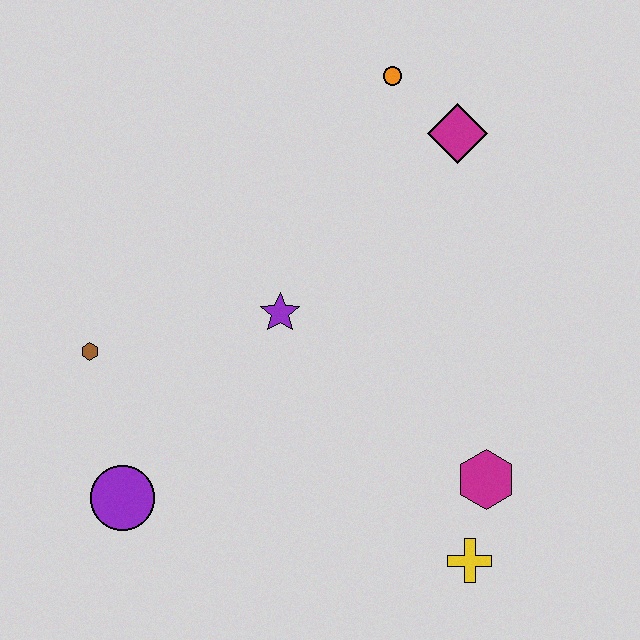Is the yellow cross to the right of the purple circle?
Yes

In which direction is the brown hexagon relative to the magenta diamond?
The brown hexagon is to the left of the magenta diamond.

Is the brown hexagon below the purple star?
Yes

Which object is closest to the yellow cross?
The magenta hexagon is closest to the yellow cross.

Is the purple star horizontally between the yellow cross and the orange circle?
No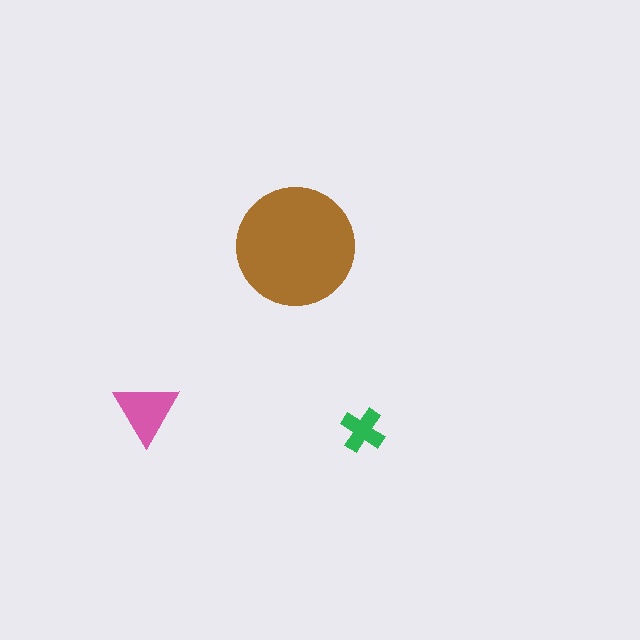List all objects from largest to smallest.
The brown circle, the pink triangle, the green cross.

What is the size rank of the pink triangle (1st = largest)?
2nd.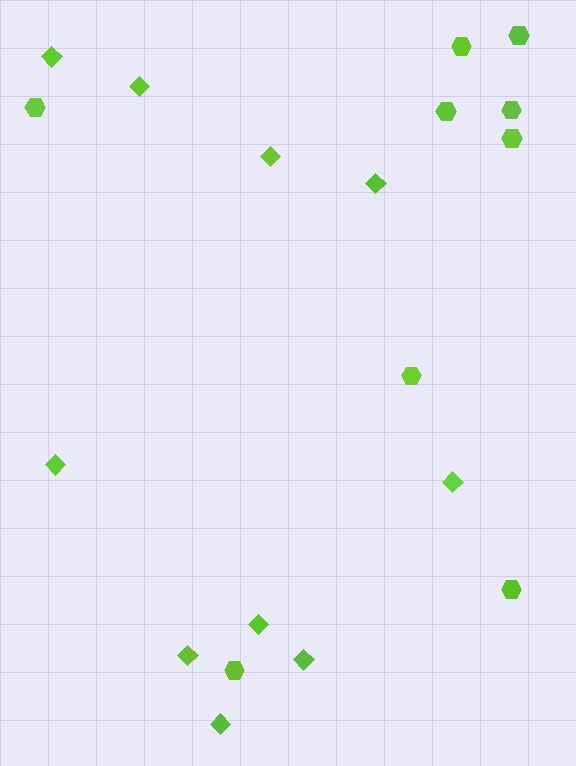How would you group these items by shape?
There are 2 groups: one group of hexagons (9) and one group of diamonds (10).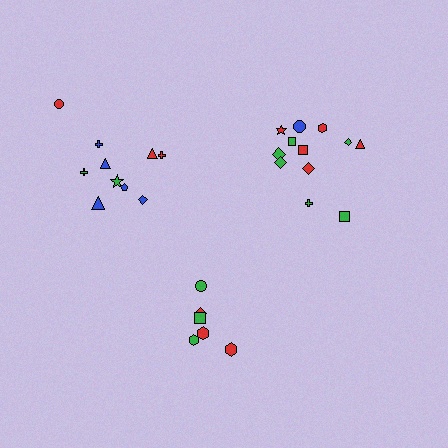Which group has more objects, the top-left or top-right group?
The top-right group.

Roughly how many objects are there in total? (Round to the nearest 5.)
Roughly 30 objects in total.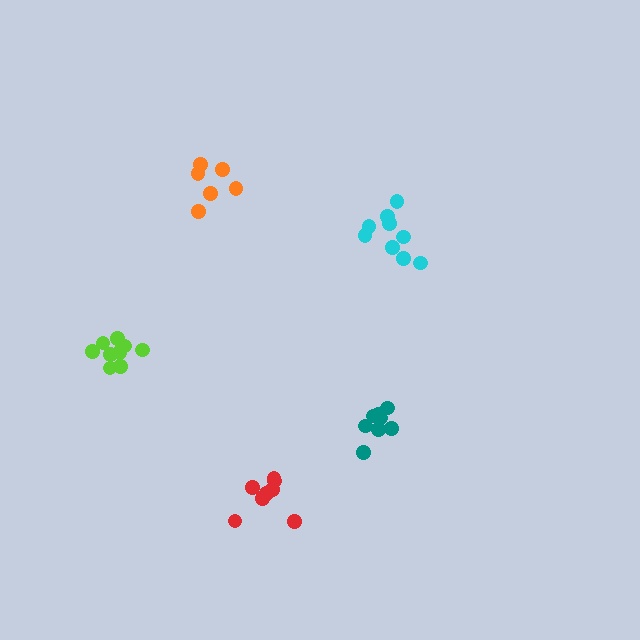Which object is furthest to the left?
The lime cluster is leftmost.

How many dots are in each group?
Group 1: 9 dots, Group 2: 6 dots, Group 3: 8 dots, Group 4: 9 dots, Group 5: 9 dots (41 total).